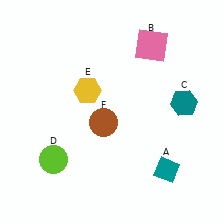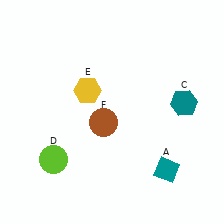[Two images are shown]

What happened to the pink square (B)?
The pink square (B) was removed in Image 2. It was in the top-right area of Image 1.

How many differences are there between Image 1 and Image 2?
There is 1 difference between the two images.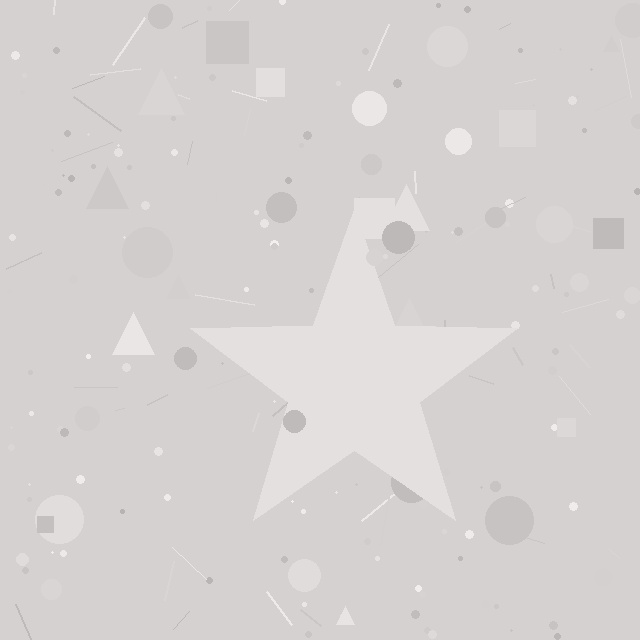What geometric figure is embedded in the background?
A star is embedded in the background.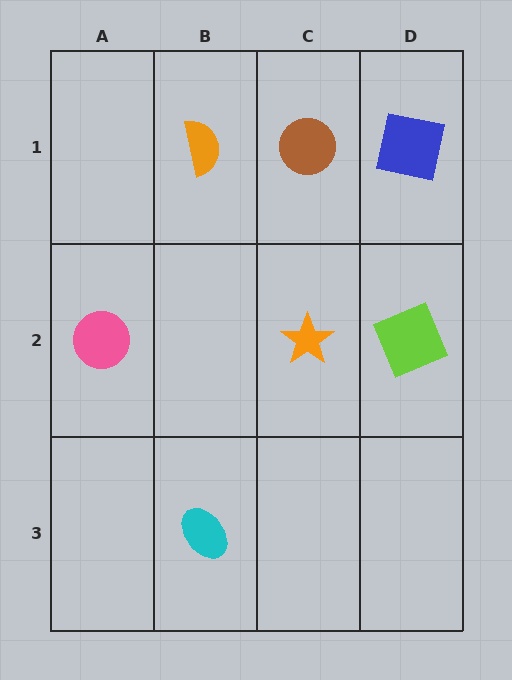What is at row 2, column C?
An orange star.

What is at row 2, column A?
A pink circle.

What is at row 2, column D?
A lime square.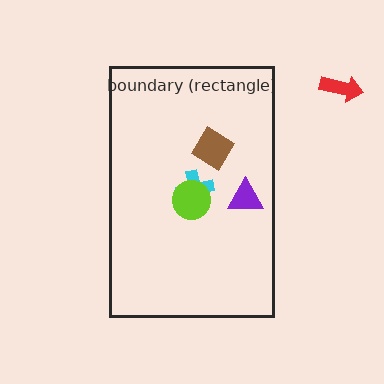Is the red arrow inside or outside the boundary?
Outside.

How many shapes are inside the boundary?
4 inside, 1 outside.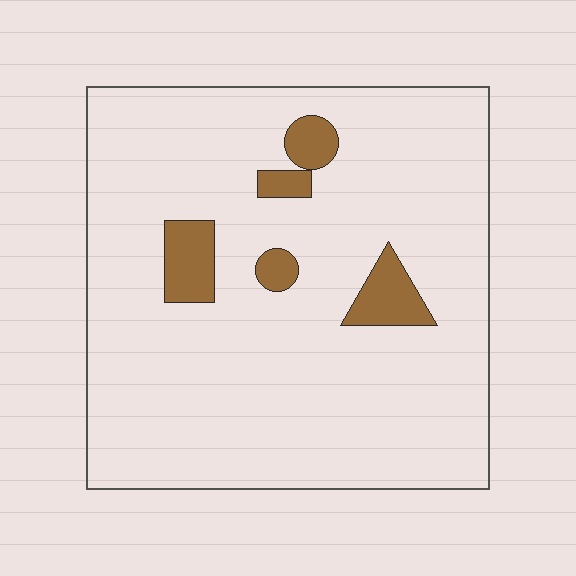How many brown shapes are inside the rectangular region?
5.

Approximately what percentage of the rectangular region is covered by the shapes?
Approximately 10%.